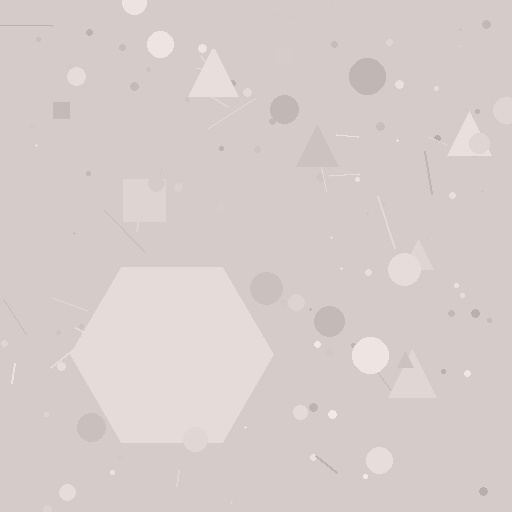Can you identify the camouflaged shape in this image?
The camouflaged shape is a hexagon.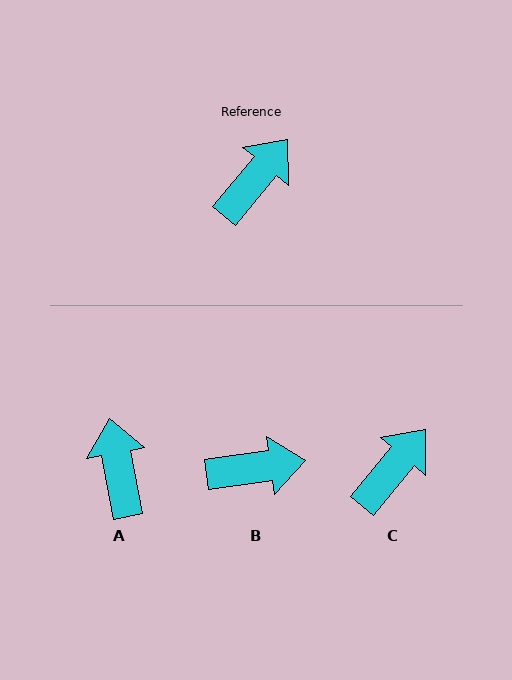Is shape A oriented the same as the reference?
No, it is off by about 51 degrees.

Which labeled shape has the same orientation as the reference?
C.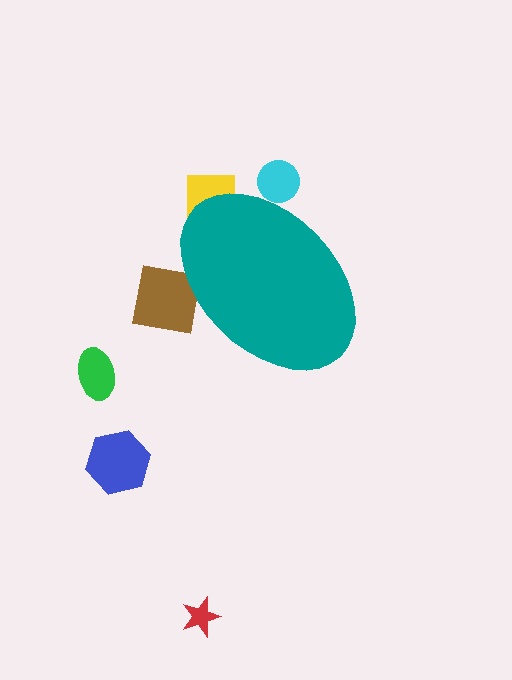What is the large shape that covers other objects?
A teal ellipse.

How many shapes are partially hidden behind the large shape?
3 shapes are partially hidden.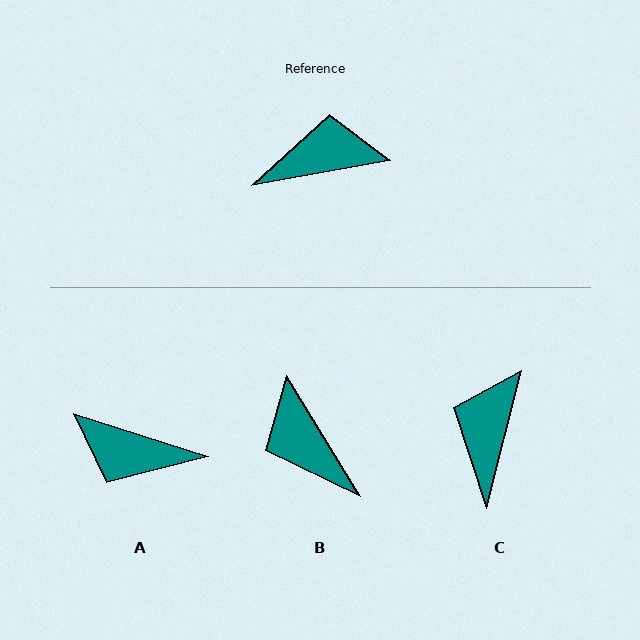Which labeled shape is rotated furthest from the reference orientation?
A, about 152 degrees away.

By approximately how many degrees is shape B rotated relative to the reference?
Approximately 111 degrees counter-clockwise.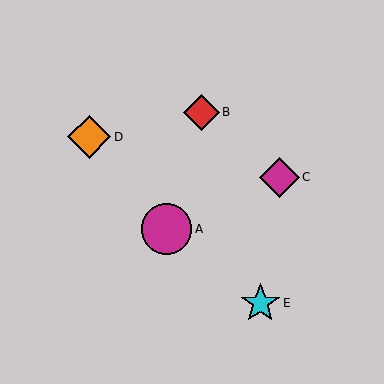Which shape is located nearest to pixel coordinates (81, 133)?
The orange diamond (labeled D) at (89, 137) is nearest to that location.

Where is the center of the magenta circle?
The center of the magenta circle is at (167, 229).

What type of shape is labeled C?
Shape C is a magenta diamond.